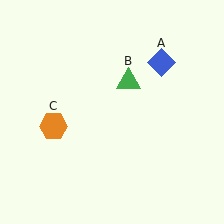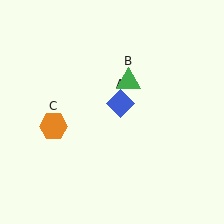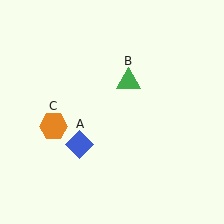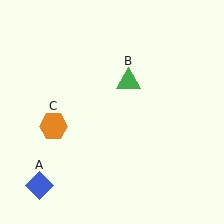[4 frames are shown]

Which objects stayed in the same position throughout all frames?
Green triangle (object B) and orange hexagon (object C) remained stationary.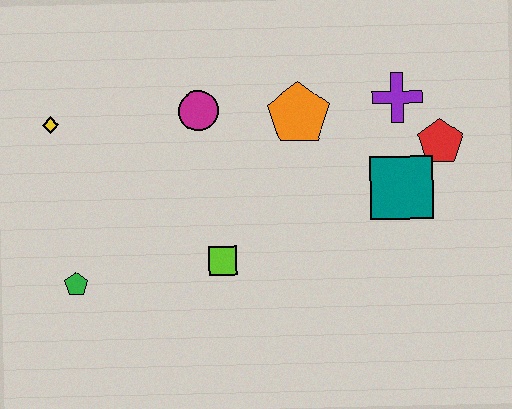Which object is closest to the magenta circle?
The orange pentagon is closest to the magenta circle.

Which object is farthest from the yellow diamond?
The red pentagon is farthest from the yellow diamond.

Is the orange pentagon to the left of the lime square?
No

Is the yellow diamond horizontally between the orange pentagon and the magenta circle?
No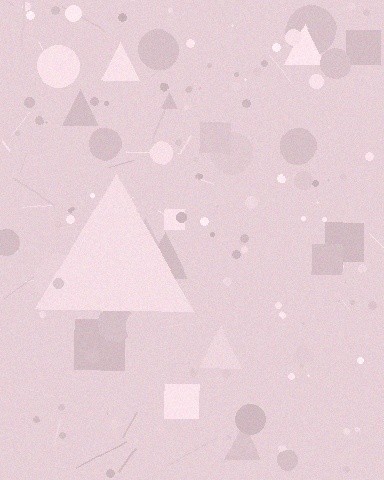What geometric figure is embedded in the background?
A triangle is embedded in the background.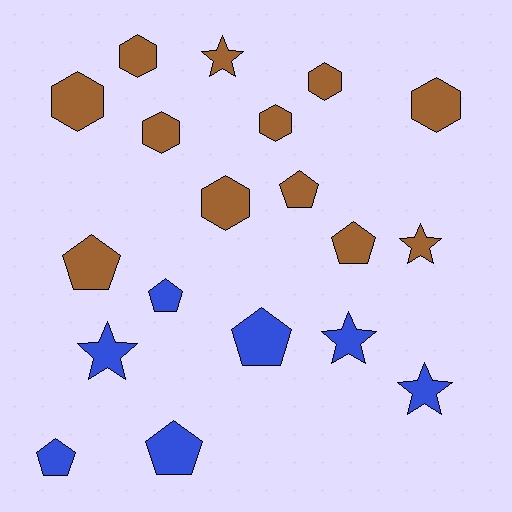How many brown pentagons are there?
There are 3 brown pentagons.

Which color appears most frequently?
Brown, with 12 objects.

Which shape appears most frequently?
Hexagon, with 7 objects.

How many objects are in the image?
There are 19 objects.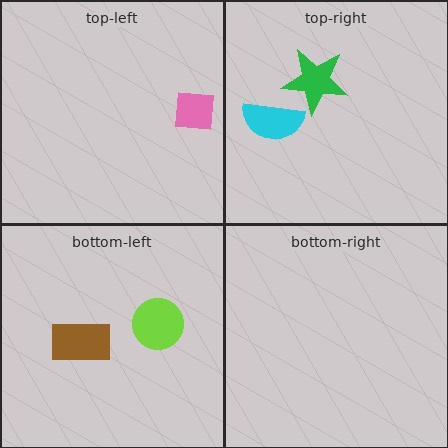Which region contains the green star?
The top-right region.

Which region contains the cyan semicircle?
The top-right region.